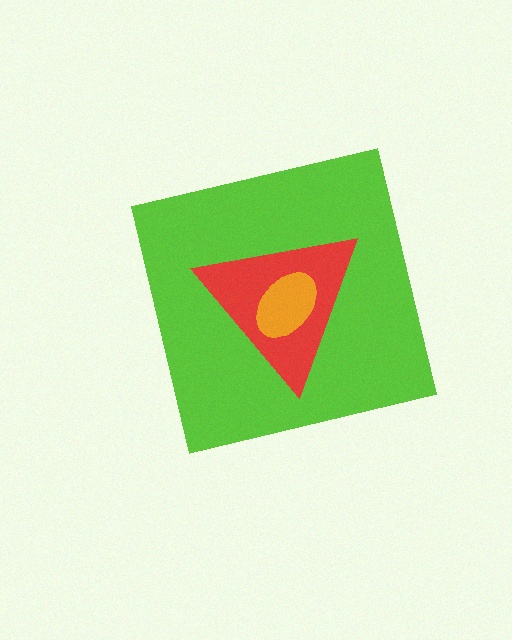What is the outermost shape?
The lime square.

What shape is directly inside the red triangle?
The orange ellipse.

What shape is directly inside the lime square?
The red triangle.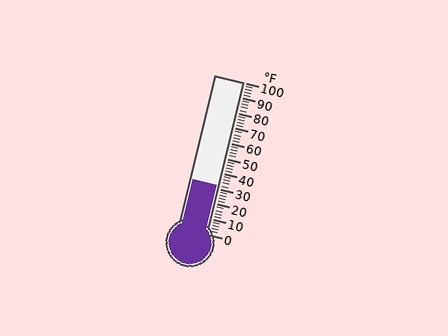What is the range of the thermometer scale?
The thermometer scale ranges from 0°F to 100°F.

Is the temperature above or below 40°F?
The temperature is below 40°F.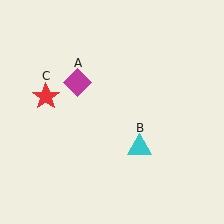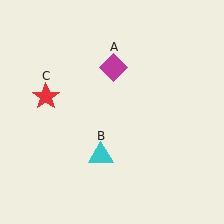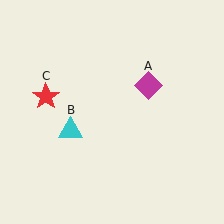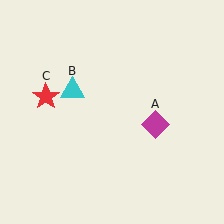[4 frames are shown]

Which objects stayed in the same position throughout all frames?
Red star (object C) remained stationary.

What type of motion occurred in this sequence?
The magenta diamond (object A), cyan triangle (object B) rotated clockwise around the center of the scene.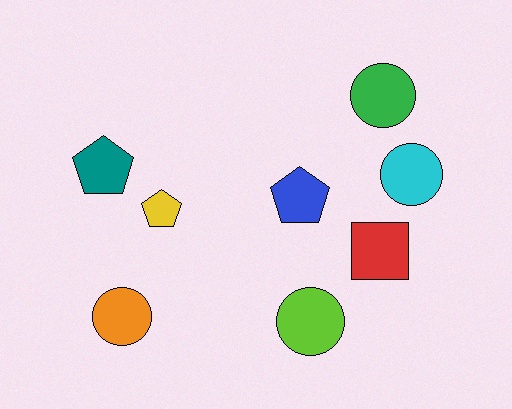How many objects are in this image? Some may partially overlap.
There are 8 objects.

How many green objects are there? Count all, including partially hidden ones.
There is 1 green object.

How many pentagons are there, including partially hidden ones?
There are 3 pentagons.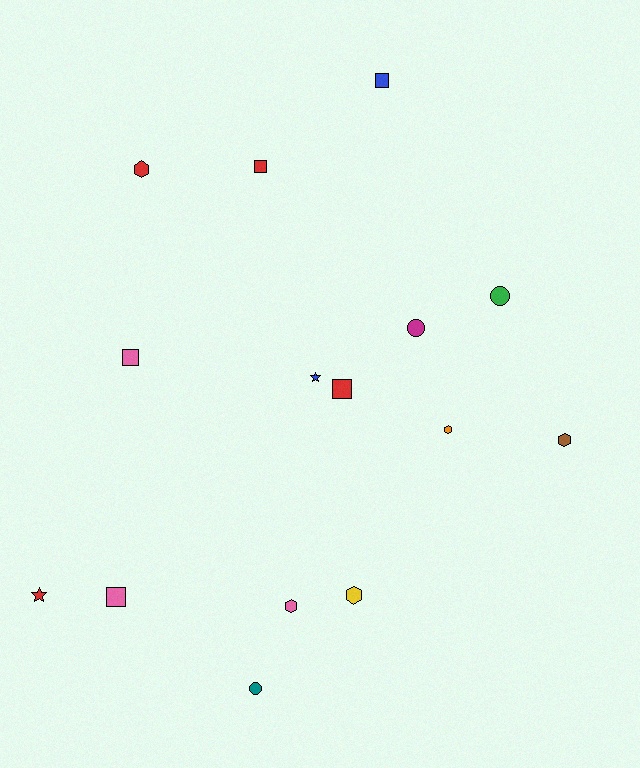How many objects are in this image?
There are 15 objects.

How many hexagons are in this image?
There are 5 hexagons.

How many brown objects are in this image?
There is 1 brown object.